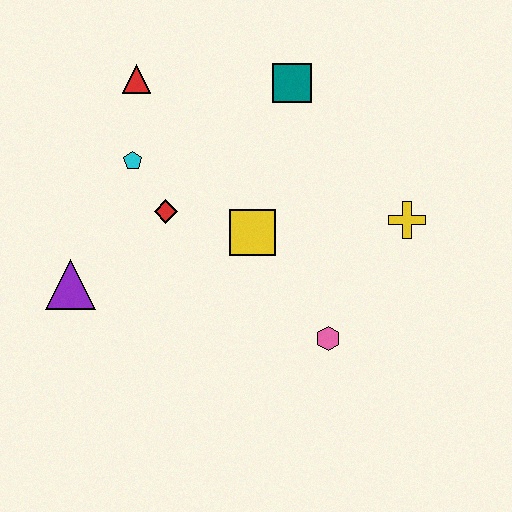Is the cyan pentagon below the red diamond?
No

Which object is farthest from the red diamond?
The yellow cross is farthest from the red diamond.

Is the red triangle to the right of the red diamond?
No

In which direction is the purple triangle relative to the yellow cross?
The purple triangle is to the left of the yellow cross.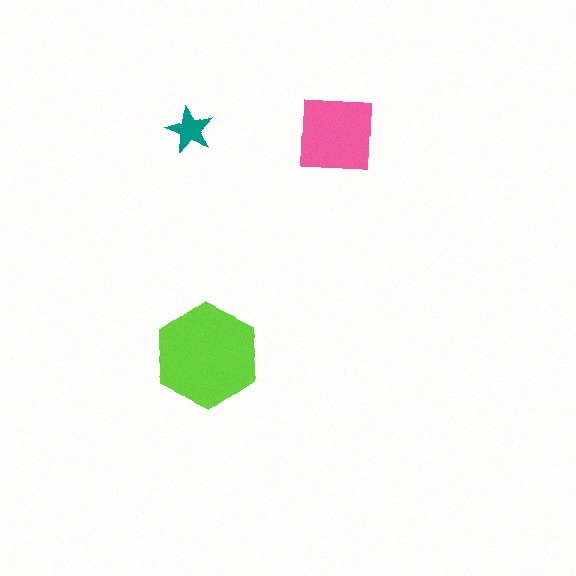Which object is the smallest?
The teal star.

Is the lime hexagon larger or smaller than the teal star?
Larger.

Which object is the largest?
The lime hexagon.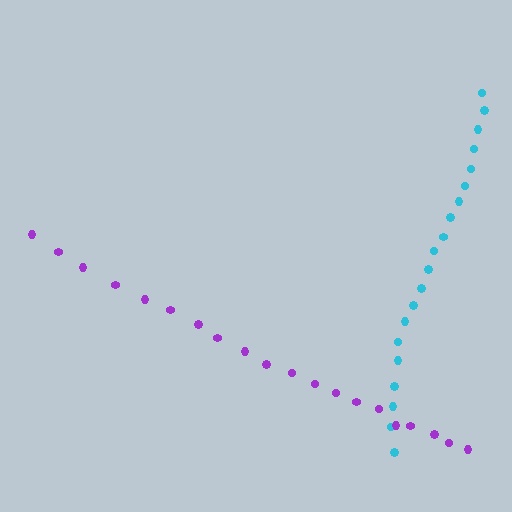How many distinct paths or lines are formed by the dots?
There are 2 distinct paths.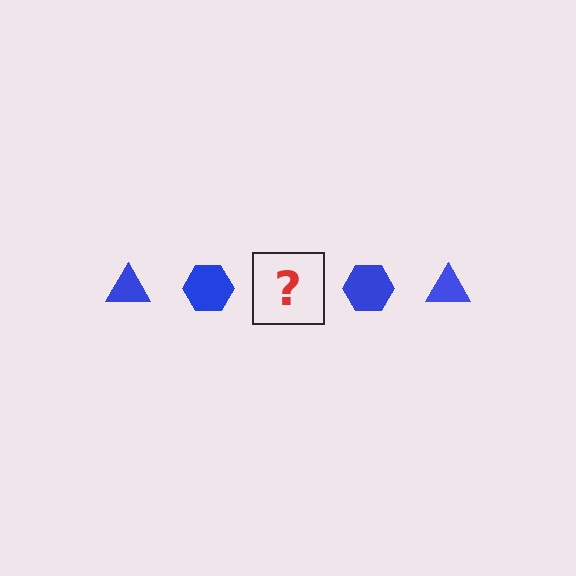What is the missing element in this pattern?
The missing element is a blue triangle.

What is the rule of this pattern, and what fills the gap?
The rule is that the pattern cycles through triangle, hexagon shapes in blue. The gap should be filled with a blue triangle.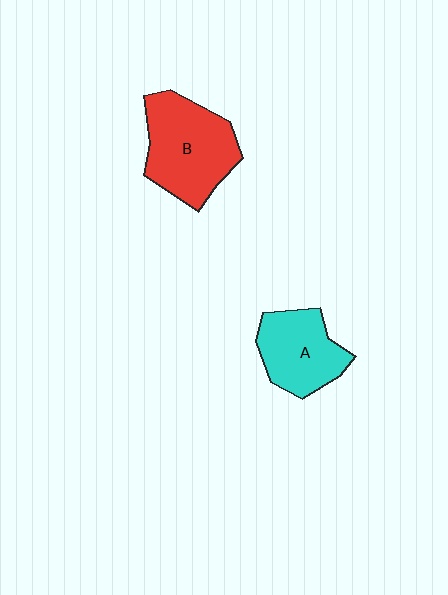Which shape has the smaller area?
Shape A (cyan).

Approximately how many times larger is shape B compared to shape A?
Approximately 1.3 times.